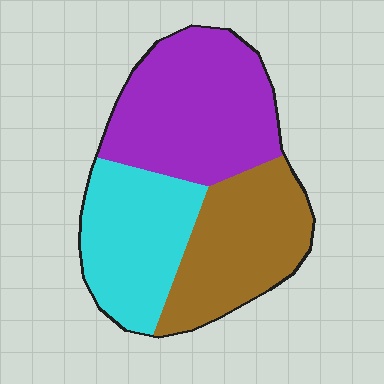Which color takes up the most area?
Purple, at roughly 40%.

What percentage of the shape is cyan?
Cyan takes up between a quarter and a half of the shape.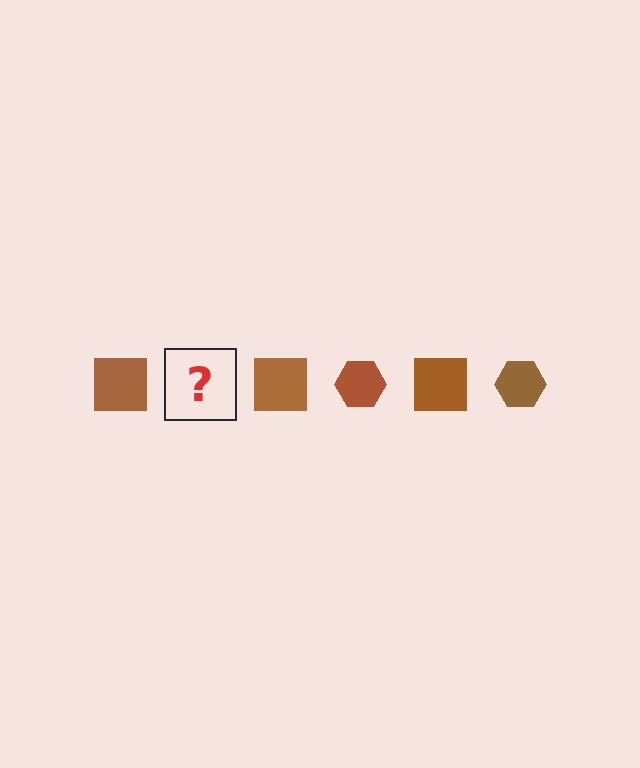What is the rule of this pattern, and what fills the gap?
The rule is that the pattern cycles through square, hexagon shapes in brown. The gap should be filled with a brown hexagon.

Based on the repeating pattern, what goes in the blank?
The blank should be a brown hexagon.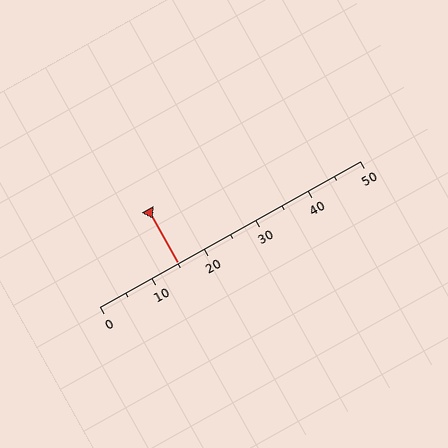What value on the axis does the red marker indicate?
The marker indicates approximately 15.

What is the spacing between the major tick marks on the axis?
The major ticks are spaced 10 apart.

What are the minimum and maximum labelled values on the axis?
The axis runs from 0 to 50.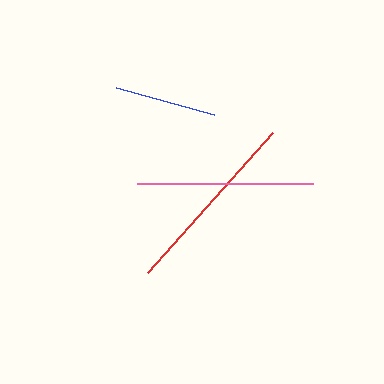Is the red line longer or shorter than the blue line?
The red line is longer than the blue line.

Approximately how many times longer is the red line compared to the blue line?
The red line is approximately 1.9 times the length of the blue line.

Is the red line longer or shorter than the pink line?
The red line is longer than the pink line.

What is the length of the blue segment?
The blue segment is approximately 102 pixels long.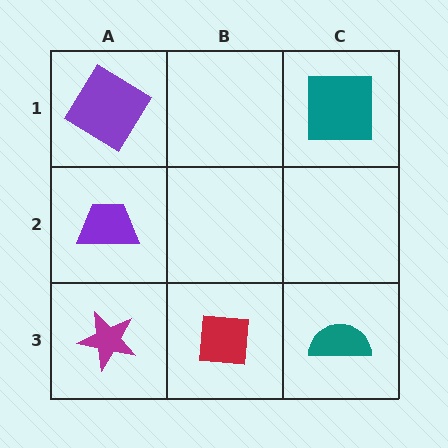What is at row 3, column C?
A teal semicircle.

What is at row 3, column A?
A magenta star.